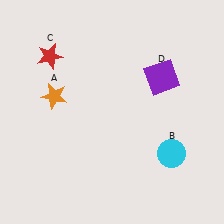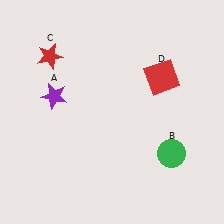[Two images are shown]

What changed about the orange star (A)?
In Image 1, A is orange. In Image 2, it changed to purple.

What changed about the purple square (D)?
In Image 1, D is purple. In Image 2, it changed to red.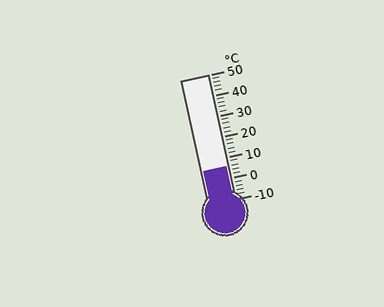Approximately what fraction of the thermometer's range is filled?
The thermometer is filled to approximately 25% of its range.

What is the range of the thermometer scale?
The thermometer scale ranges from -10°C to 50°C.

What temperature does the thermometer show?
The thermometer shows approximately 6°C.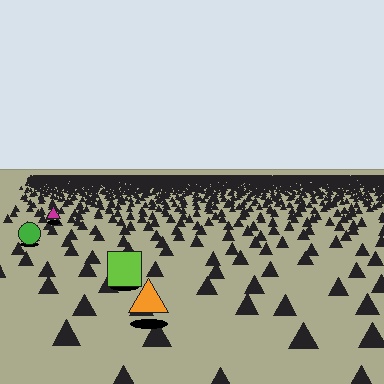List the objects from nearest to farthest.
From nearest to farthest: the orange triangle, the lime square, the green circle, the magenta triangle.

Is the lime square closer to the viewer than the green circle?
Yes. The lime square is closer — you can tell from the texture gradient: the ground texture is coarser near it.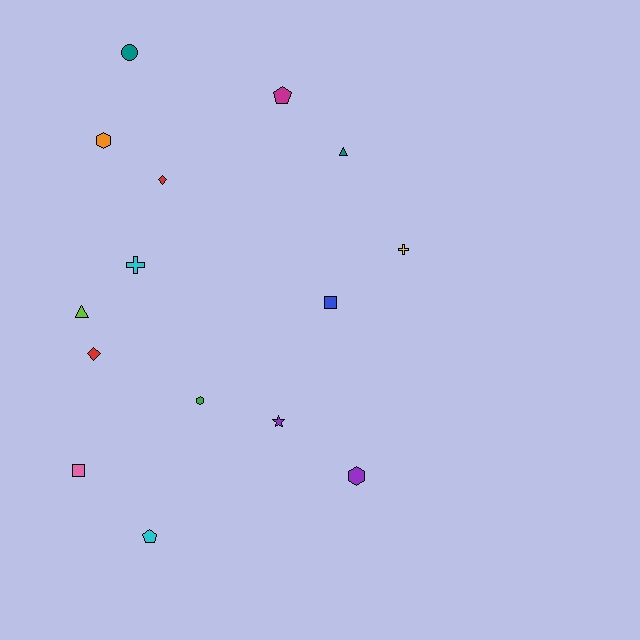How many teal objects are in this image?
There are 2 teal objects.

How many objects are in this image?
There are 15 objects.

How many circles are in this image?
There is 1 circle.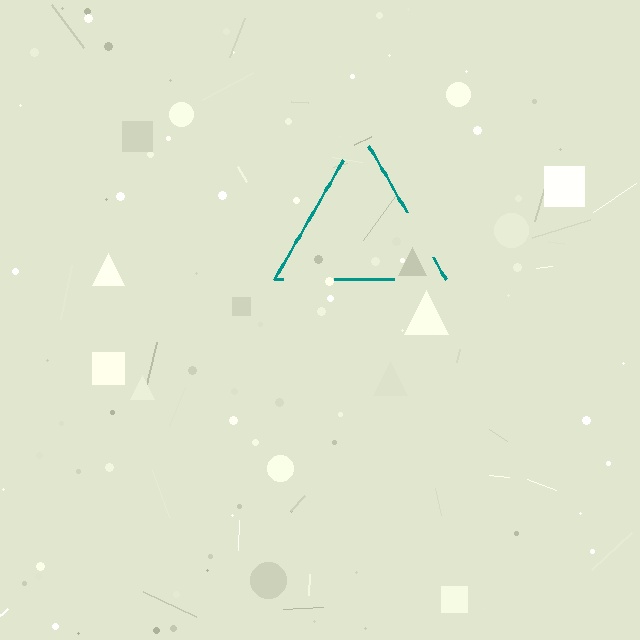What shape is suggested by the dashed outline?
The dashed outline suggests a triangle.